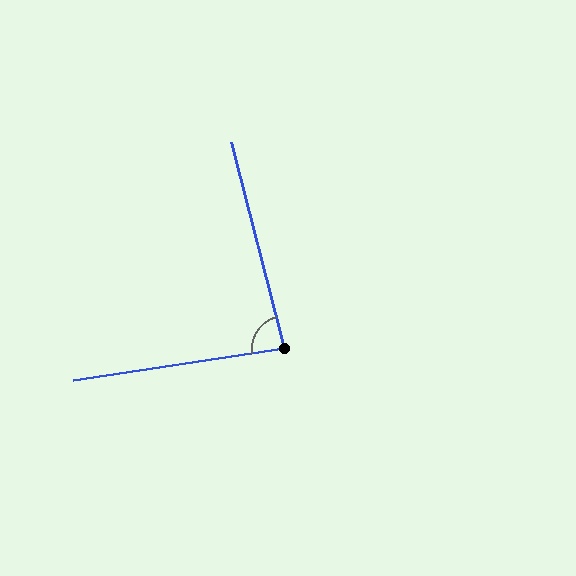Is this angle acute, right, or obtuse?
It is acute.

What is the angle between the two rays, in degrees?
Approximately 84 degrees.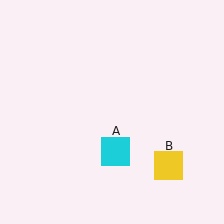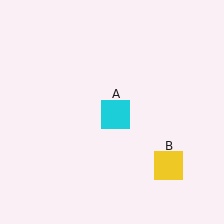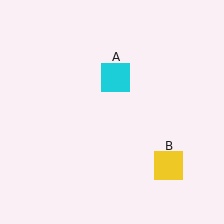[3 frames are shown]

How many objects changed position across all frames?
1 object changed position: cyan square (object A).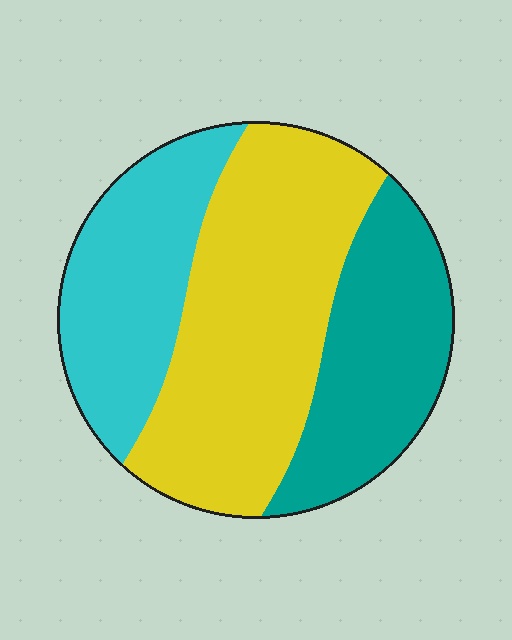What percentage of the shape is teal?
Teal covers around 25% of the shape.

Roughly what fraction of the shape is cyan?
Cyan takes up about one quarter (1/4) of the shape.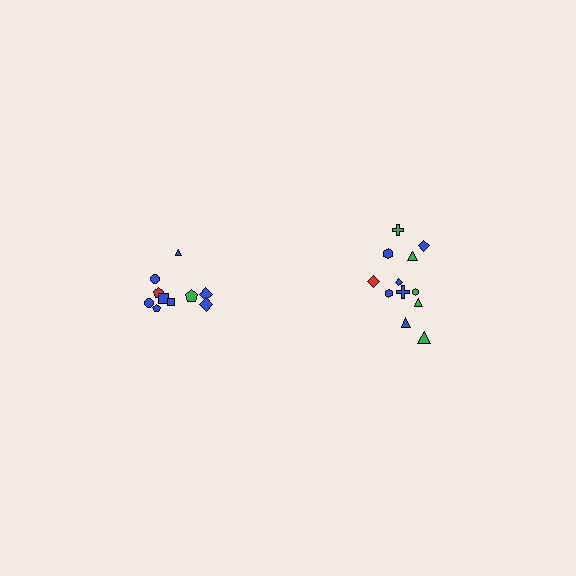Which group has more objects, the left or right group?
The right group.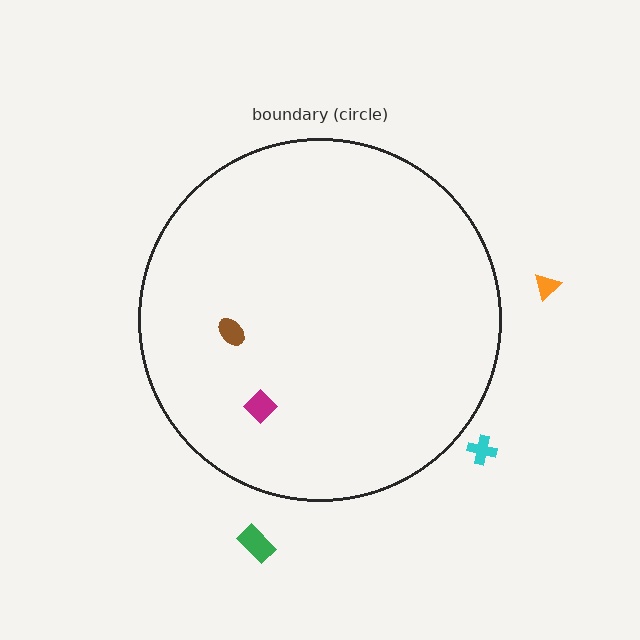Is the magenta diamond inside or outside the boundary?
Inside.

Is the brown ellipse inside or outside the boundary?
Inside.